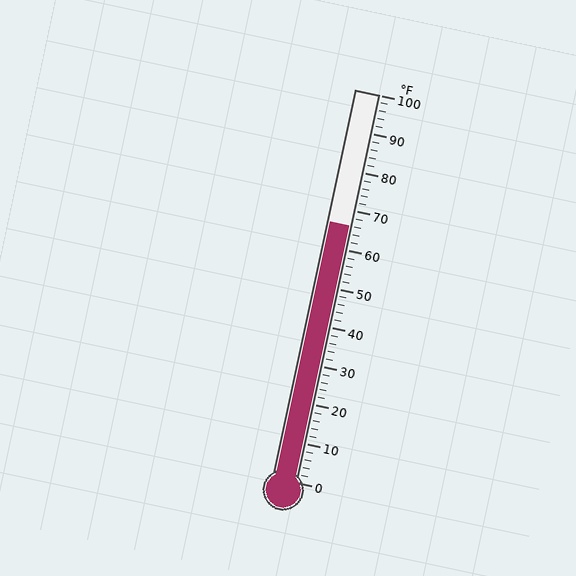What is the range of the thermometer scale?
The thermometer scale ranges from 0°F to 100°F.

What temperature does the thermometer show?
The thermometer shows approximately 66°F.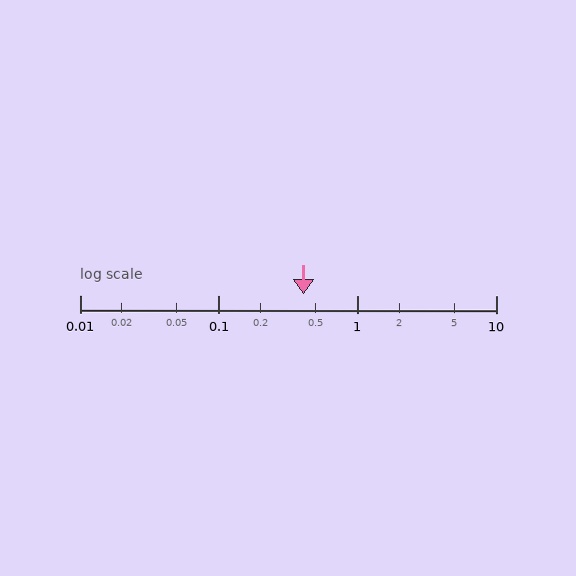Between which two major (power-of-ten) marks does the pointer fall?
The pointer is between 0.1 and 1.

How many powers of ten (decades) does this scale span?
The scale spans 3 decades, from 0.01 to 10.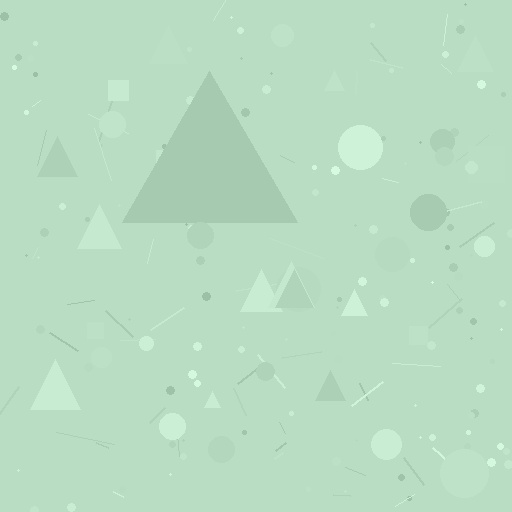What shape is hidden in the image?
A triangle is hidden in the image.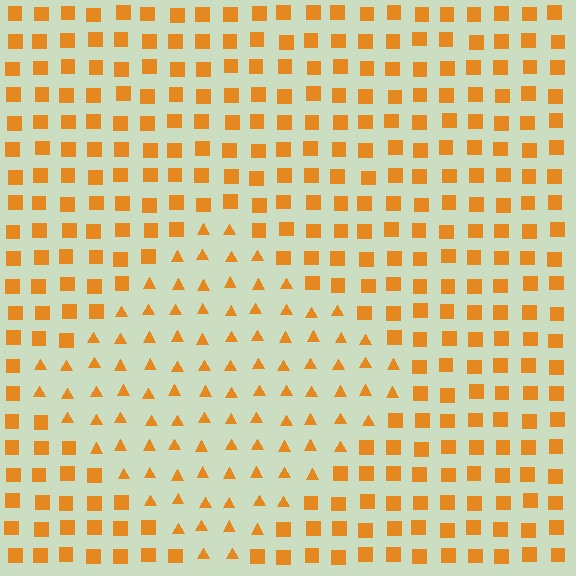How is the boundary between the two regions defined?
The boundary is defined by a change in element shape: triangles inside vs. squares outside. All elements share the same color and spacing.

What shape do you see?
I see a diamond.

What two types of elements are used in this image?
The image uses triangles inside the diamond region and squares outside it.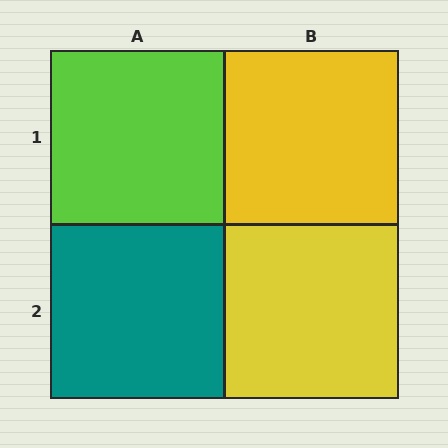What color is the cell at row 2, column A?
Teal.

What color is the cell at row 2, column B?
Yellow.